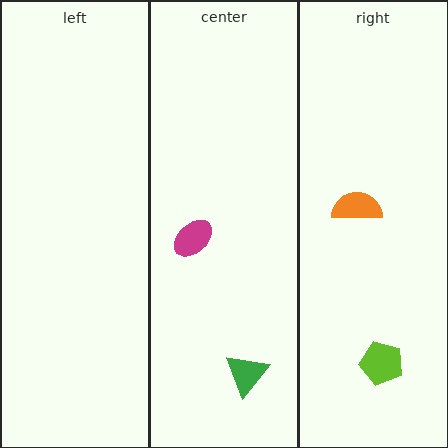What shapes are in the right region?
The lime pentagon, the orange semicircle.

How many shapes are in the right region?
2.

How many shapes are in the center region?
2.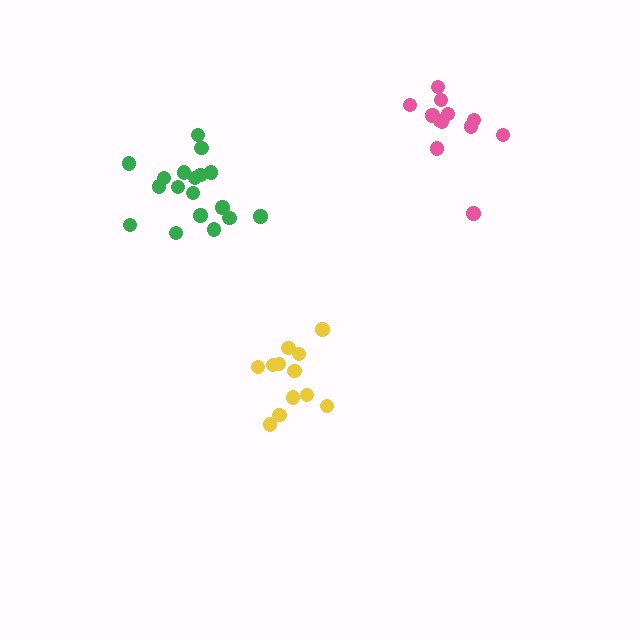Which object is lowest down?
The yellow cluster is bottommost.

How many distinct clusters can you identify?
There are 3 distinct clusters.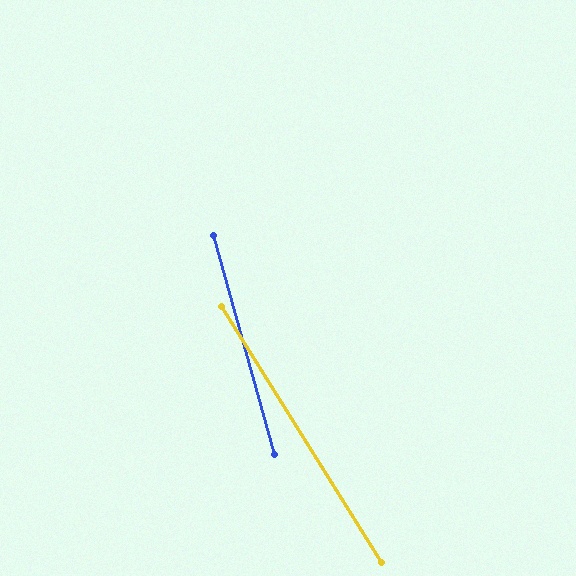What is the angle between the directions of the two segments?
Approximately 17 degrees.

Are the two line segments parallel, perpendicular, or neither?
Neither parallel nor perpendicular — they differ by about 17°.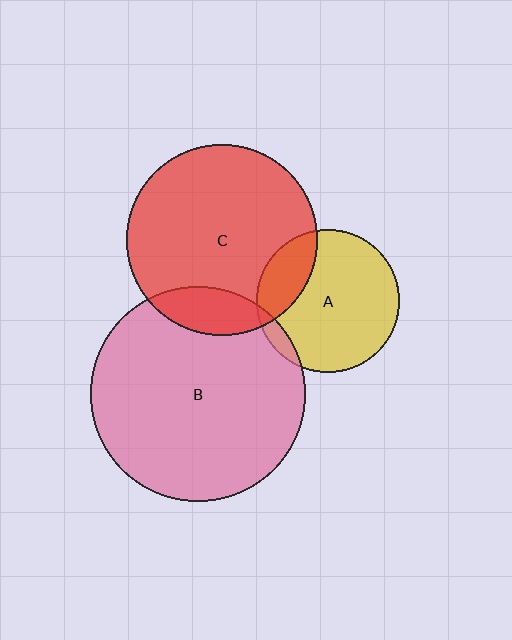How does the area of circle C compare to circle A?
Approximately 1.8 times.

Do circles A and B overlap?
Yes.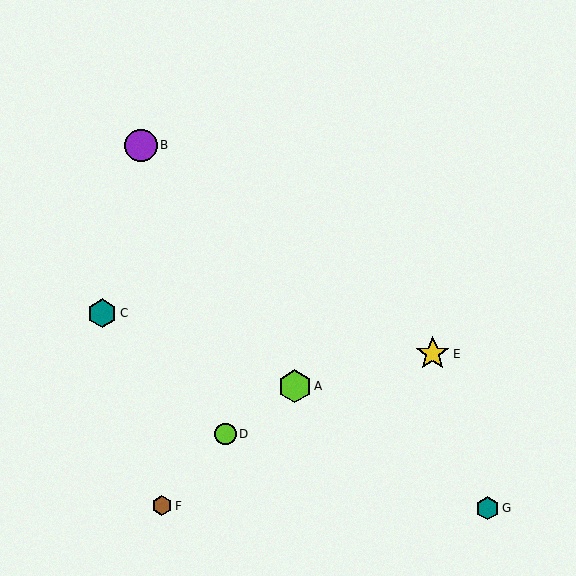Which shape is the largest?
The yellow star (labeled E) is the largest.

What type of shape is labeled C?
Shape C is a teal hexagon.